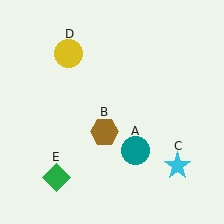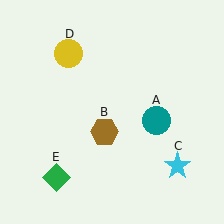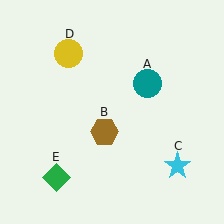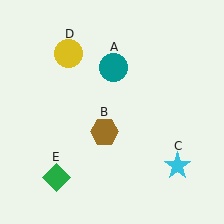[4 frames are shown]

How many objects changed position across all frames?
1 object changed position: teal circle (object A).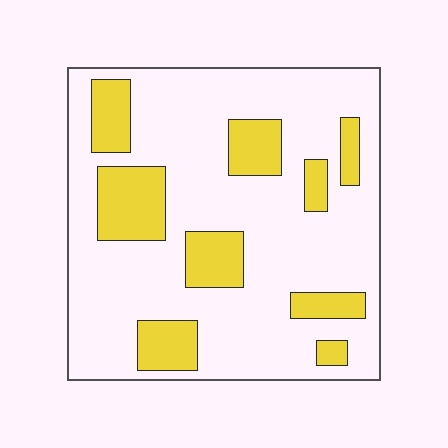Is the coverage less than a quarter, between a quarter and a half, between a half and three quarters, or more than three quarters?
Less than a quarter.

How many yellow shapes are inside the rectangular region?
9.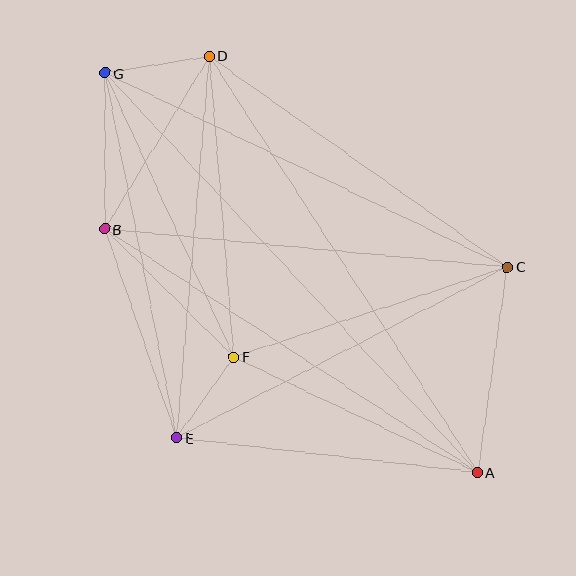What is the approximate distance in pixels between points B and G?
The distance between B and G is approximately 156 pixels.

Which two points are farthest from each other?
Points A and G are farthest from each other.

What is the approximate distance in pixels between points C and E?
The distance between C and E is approximately 372 pixels.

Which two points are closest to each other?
Points E and F are closest to each other.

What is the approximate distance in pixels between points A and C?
The distance between A and C is approximately 208 pixels.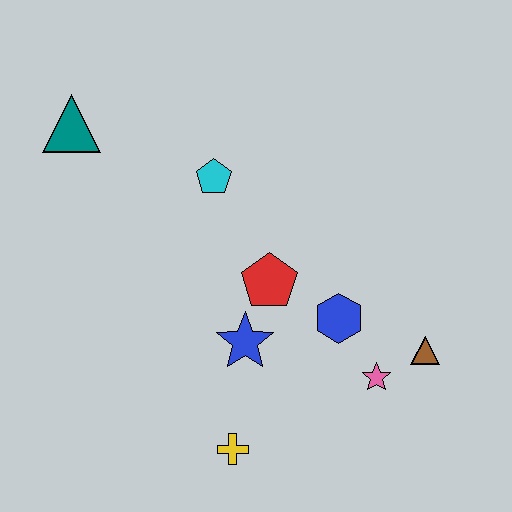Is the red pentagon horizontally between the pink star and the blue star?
Yes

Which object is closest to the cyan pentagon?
The red pentagon is closest to the cyan pentagon.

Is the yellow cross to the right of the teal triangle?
Yes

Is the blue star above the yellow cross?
Yes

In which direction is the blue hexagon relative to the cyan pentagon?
The blue hexagon is below the cyan pentagon.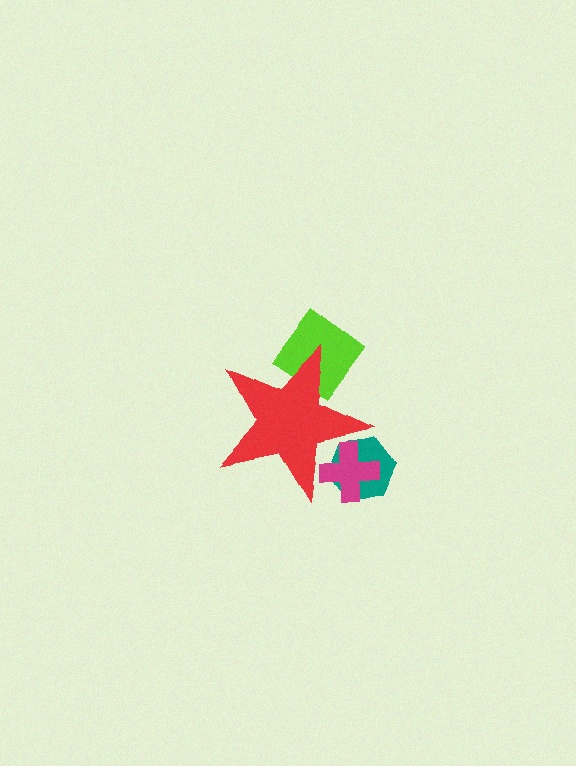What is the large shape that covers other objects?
A red star.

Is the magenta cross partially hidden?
Yes, the magenta cross is partially hidden behind the red star.